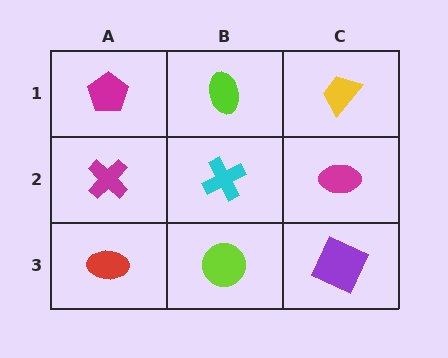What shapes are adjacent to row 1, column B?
A cyan cross (row 2, column B), a magenta pentagon (row 1, column A), a yellow trapezoid (row 1, column C).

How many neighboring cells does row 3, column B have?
3.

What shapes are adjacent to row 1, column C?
A magenta ellipse (row 2, column C), a lime ellipse (row 1, column B).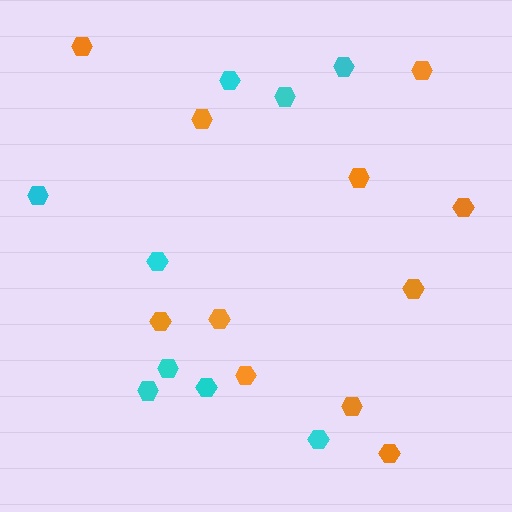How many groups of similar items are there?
There are 2 groups: one group of orange hexagons (11) and one group of cyan hexagons (9).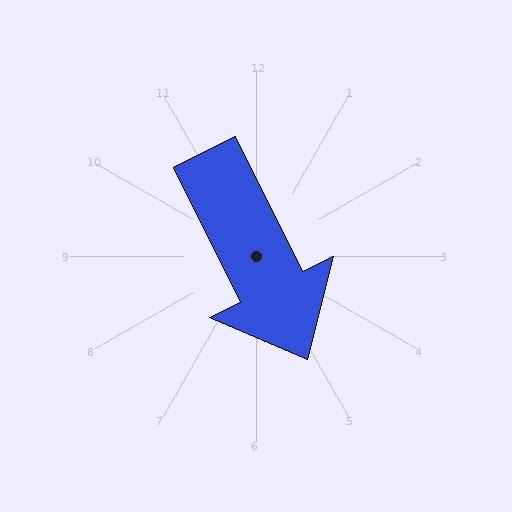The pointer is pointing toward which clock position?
Roughly 5 o'clock.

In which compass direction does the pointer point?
Southeast.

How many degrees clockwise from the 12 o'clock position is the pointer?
Approximately 154 degrees.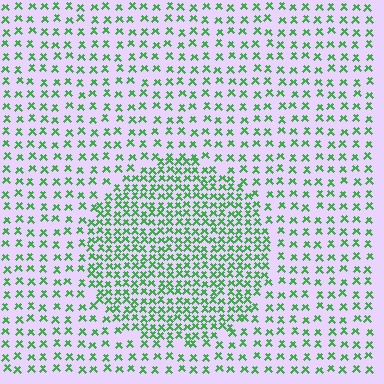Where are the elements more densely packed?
The elements are more densely packed inside the circle boundary.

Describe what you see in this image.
The image contains small green elements arranged at two different densities. A circle-shaped region is visible where the elements are more densely packed than the surrounding area.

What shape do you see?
I see a circle.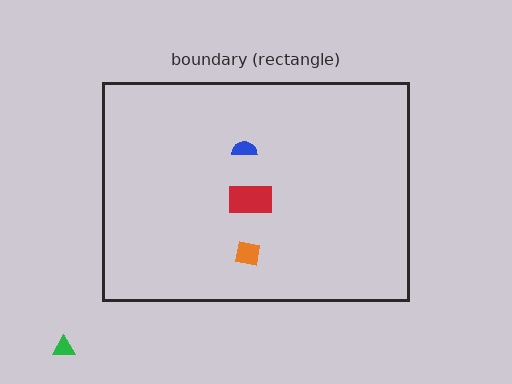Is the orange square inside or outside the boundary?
Inside.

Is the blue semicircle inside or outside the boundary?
Inside.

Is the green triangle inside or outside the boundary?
Outside.